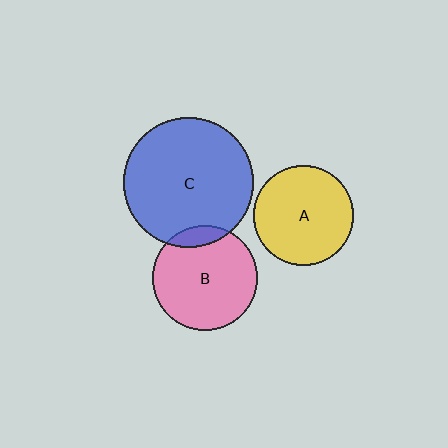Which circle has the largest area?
Circle C (blue).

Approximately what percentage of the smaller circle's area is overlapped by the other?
Approximately 10%.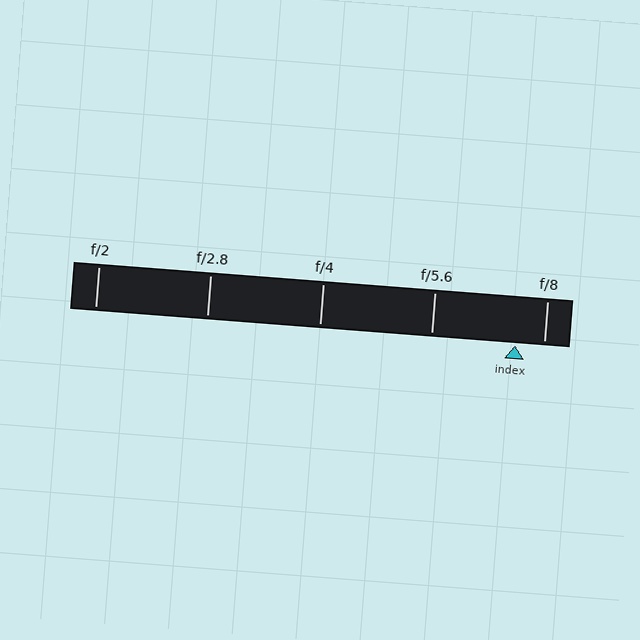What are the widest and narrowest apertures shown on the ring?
The widest aperture shown is f/2 and the narrowest is f/8.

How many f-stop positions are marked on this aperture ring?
There are 5 f-stop positions marked.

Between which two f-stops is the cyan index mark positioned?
The index mark is between f/5.6 and f/8.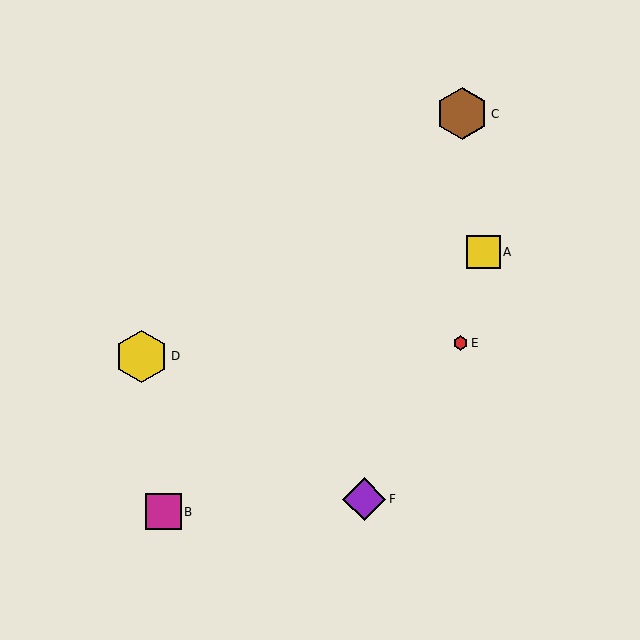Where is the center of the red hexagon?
The center of the red hexagon is at (461, 343).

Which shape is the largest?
The yellow hexagon (labeled D) is the largest.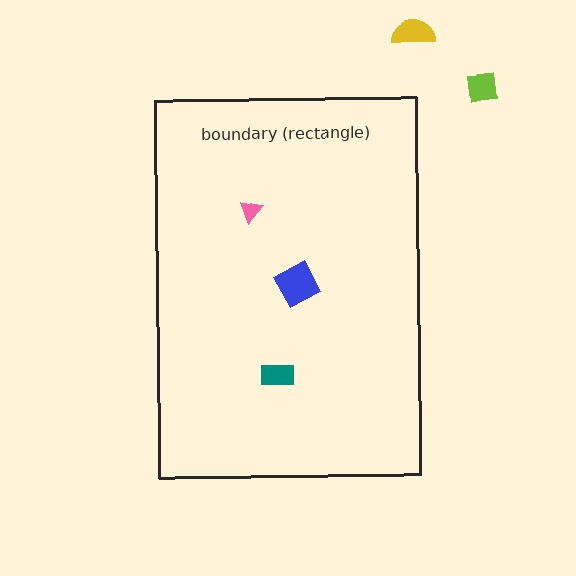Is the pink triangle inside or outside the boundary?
Inside.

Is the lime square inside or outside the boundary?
Outside.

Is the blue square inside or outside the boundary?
Inside.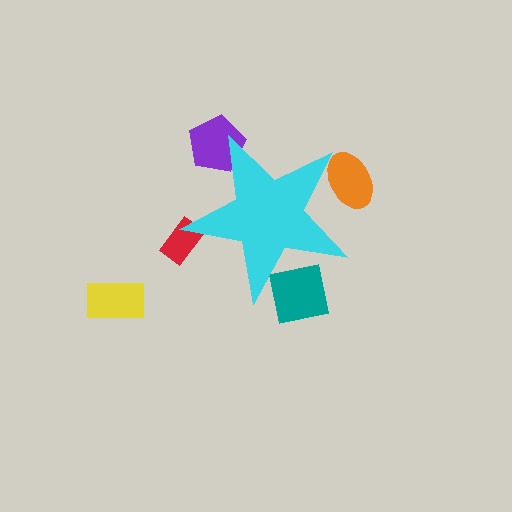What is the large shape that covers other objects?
A cyan star.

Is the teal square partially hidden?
Yes, the teal square is partially hidden behind the cyan star.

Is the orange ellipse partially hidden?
Yes, the orange ellipse is partially hidden behind the cyan star.